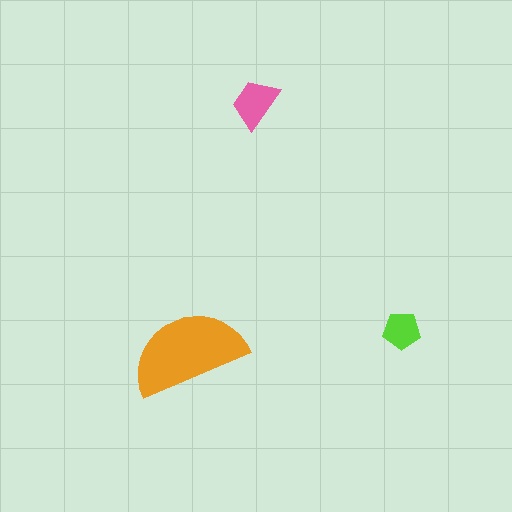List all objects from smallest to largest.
The lime pentagon, the pink trapezoid, the orange semicircle.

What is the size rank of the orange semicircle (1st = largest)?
1st.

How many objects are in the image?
There are 3 objects in the image.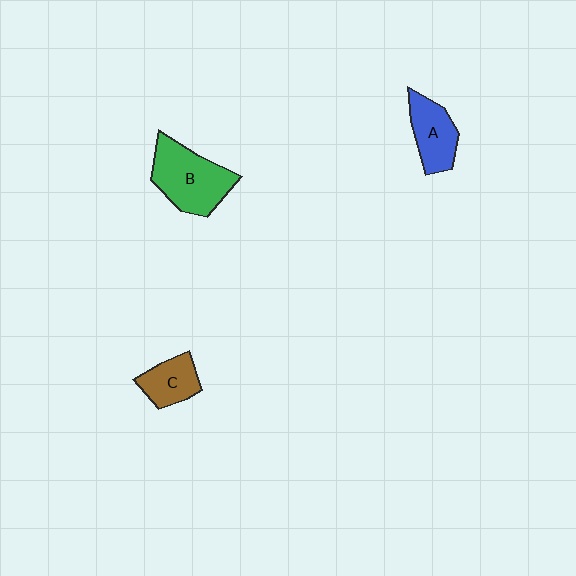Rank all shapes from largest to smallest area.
From largest to smallest: B (green), A (blue), C (brown).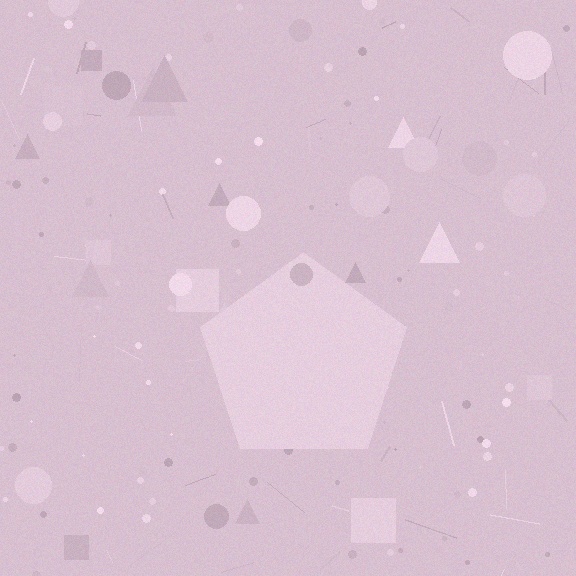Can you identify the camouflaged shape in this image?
The camouflaged shape is a pentagon.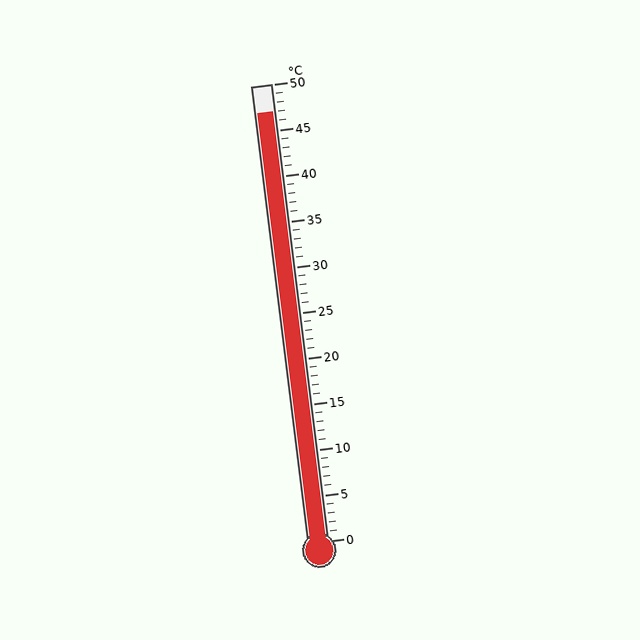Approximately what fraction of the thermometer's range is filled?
The thermometer is filled to approximately 95% of its range.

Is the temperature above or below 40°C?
The temperature is above 40°C.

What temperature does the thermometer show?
The thermometer shows approximately 47°C.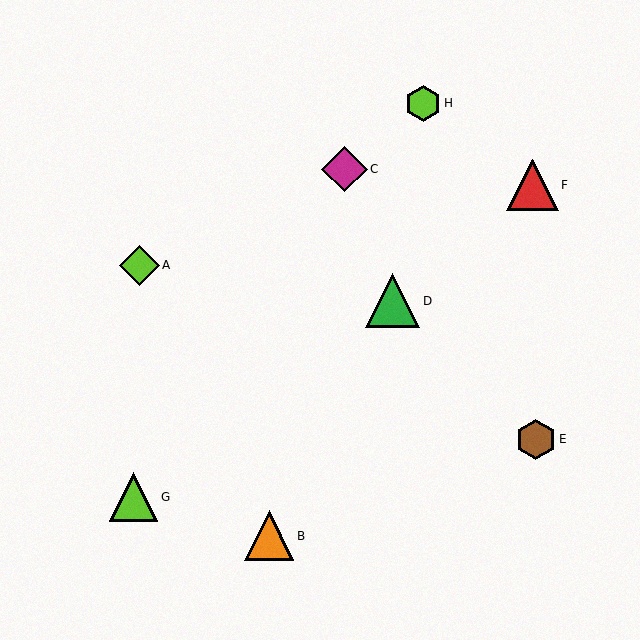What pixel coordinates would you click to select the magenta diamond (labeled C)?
Click at (344, 169) to select the magenta diamond C.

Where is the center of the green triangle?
The center of the green triangle is at (393, 301).